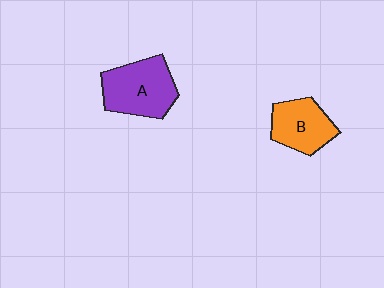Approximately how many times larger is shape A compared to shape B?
Approximately 1.3 times.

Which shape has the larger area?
Shape A (purple).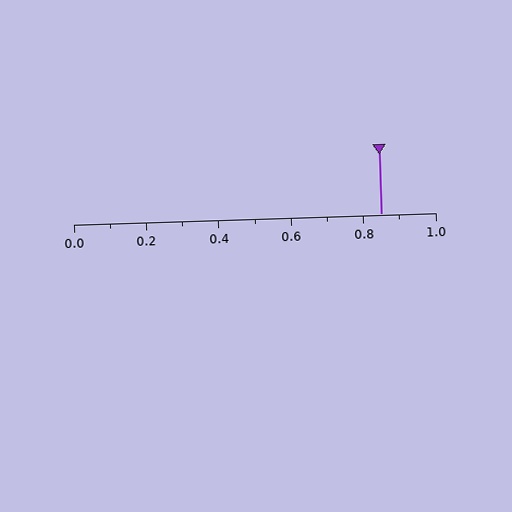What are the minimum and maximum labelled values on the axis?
The axis runs from 0.0 to 1.0.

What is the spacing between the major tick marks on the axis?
The major ticks are spaced 0.2 apart.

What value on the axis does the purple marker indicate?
The marker indicates approximately 0.85.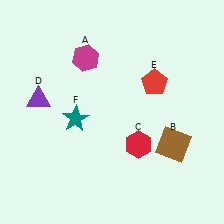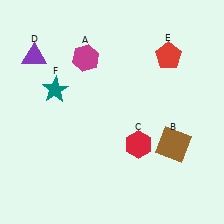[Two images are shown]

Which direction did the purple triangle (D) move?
The purple triangle (D) moved up.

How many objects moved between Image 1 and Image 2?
3 objects moved between the two images.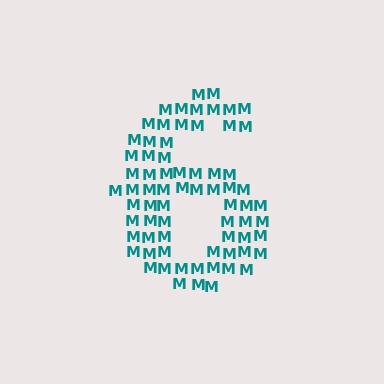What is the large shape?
The large shape is the digit 6.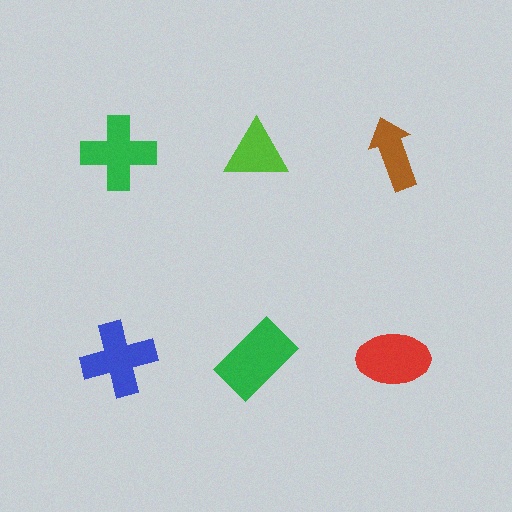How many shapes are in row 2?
3 shapes.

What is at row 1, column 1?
A green cross.